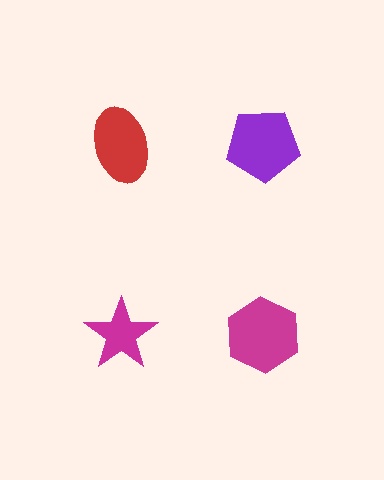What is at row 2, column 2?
A magenta hexagon.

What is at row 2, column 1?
A magenta star.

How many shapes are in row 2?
2 shapes.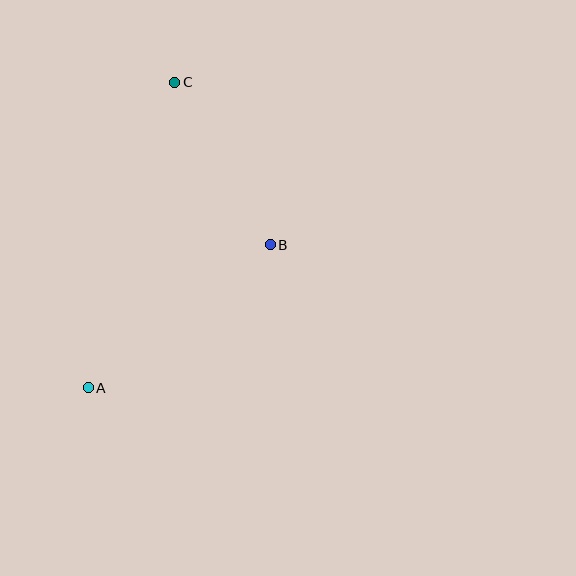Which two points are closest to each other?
Points B and C are closest to each other.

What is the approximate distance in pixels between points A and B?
The distance between A and B is approximately 231 pixels.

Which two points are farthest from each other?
Points A and C are farthest from each other.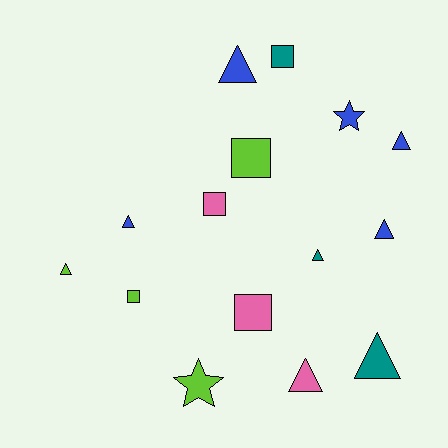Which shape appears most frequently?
Triangle, with 8 objects.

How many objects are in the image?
There are 15 objects.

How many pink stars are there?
There are no pink stars.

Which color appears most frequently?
Blue, with 5 objects.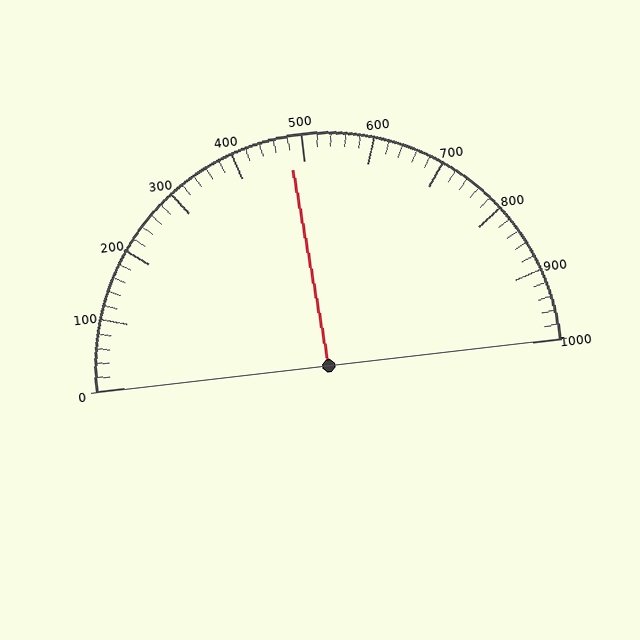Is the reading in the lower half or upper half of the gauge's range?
The reading is in the lower half of the range (0 to 1000).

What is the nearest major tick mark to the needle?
The nearest major tick mark is 500.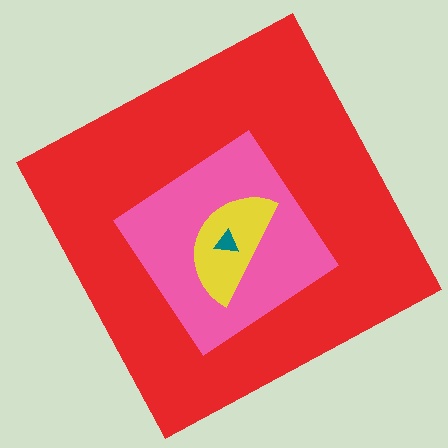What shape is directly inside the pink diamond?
The yellow semicircle.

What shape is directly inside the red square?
The pink diamond.